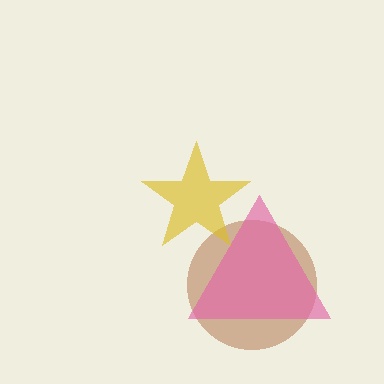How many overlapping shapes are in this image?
There are 3 overlapping shapes in the image.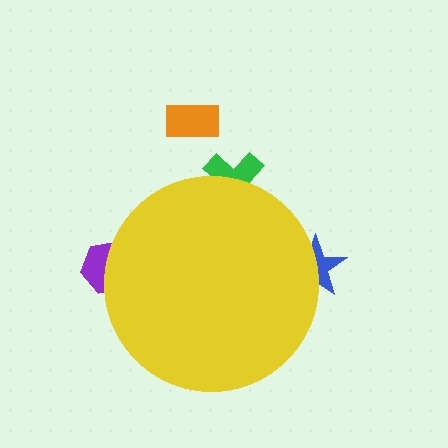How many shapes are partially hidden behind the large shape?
3 shapes are partially hidden.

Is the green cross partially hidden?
Yes, the green cross is partially hidden behind the yellow circle.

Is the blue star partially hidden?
Yes, the blue star is partially hidden behind the yellow circle.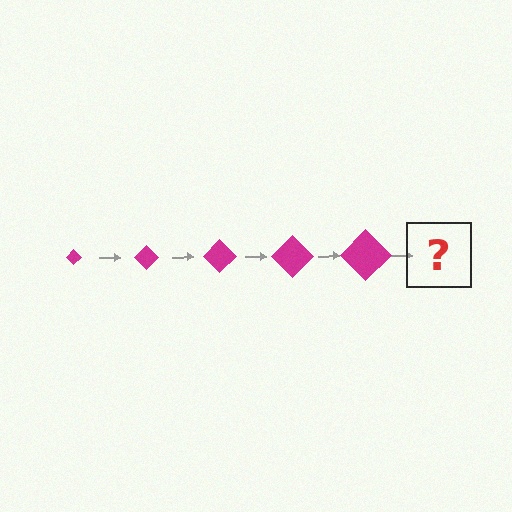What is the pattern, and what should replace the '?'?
The pattern is that the diamond gets progressively larger each step. The '?' should be a magenta diamond, larger than the previous one.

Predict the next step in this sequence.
The next step is a magenta diamond, larger than the previous one.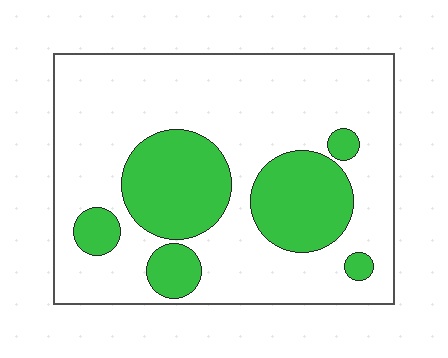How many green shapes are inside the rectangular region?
6.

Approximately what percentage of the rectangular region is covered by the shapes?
Approximately 30%.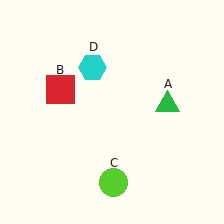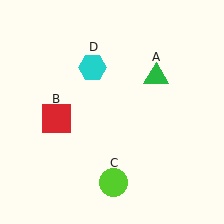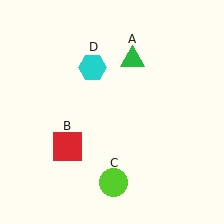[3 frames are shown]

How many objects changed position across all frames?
2 objects changed position: green triangle (object A), red square (object B).